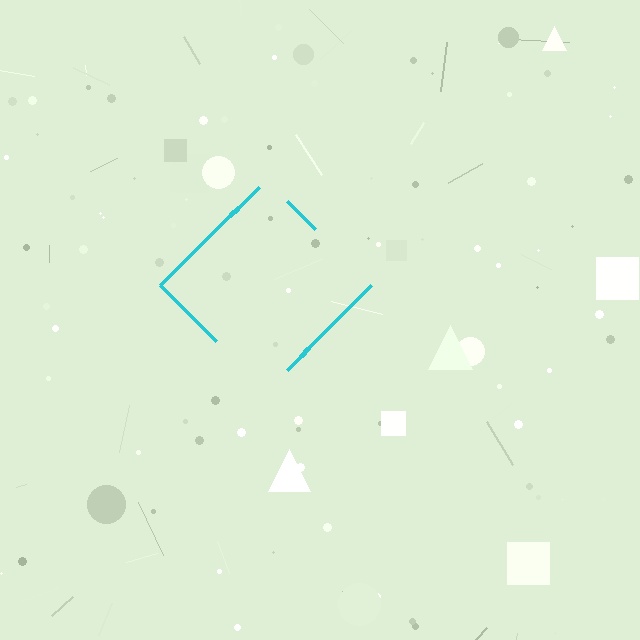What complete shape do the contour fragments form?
The contour fragments form a diamond.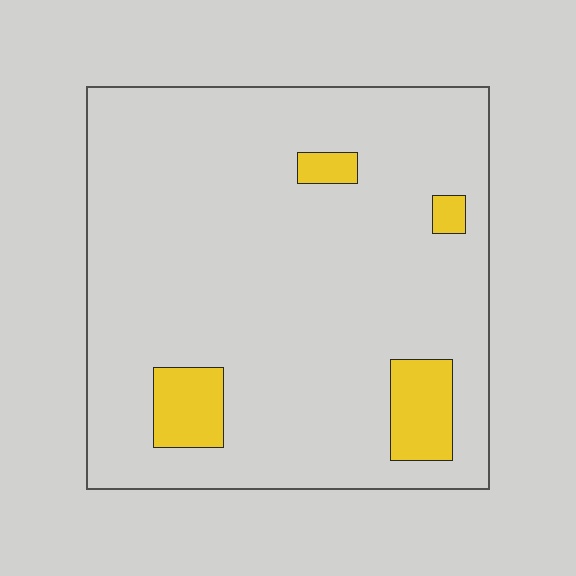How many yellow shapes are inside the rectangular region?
4.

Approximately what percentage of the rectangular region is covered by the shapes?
Approximately 10%.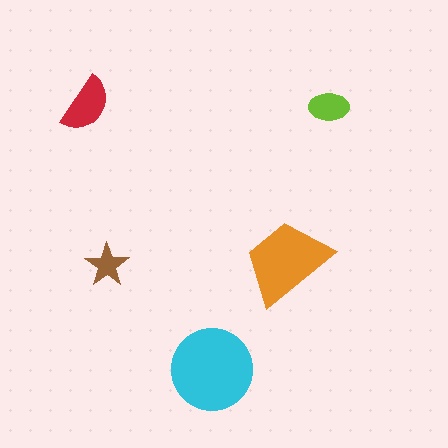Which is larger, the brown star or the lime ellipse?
The lime ellipse.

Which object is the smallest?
The brown star.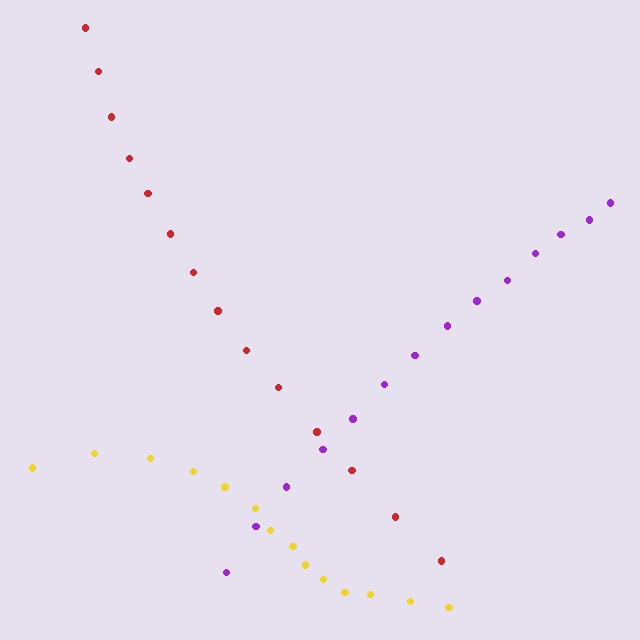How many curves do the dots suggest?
There are 3 distinct paths.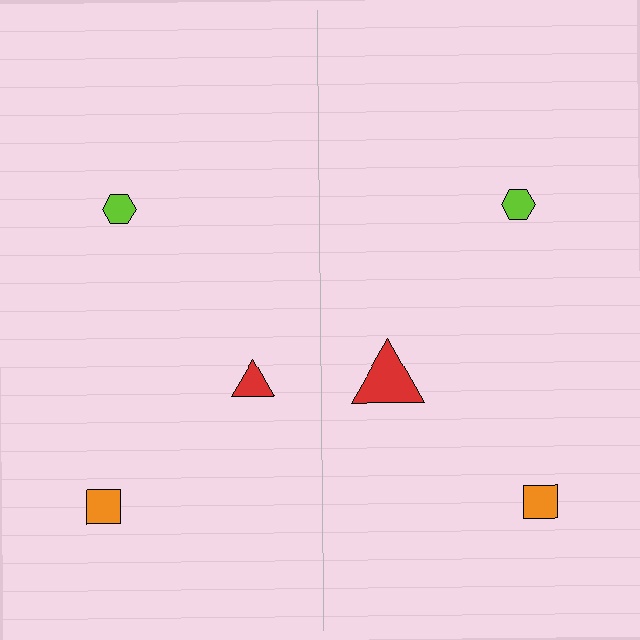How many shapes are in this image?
There are 6 shapes in this image.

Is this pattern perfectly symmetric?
No, the pattern is not perfectly symmetric. The red triangle on the right side has a different size than its mirror counterpart.